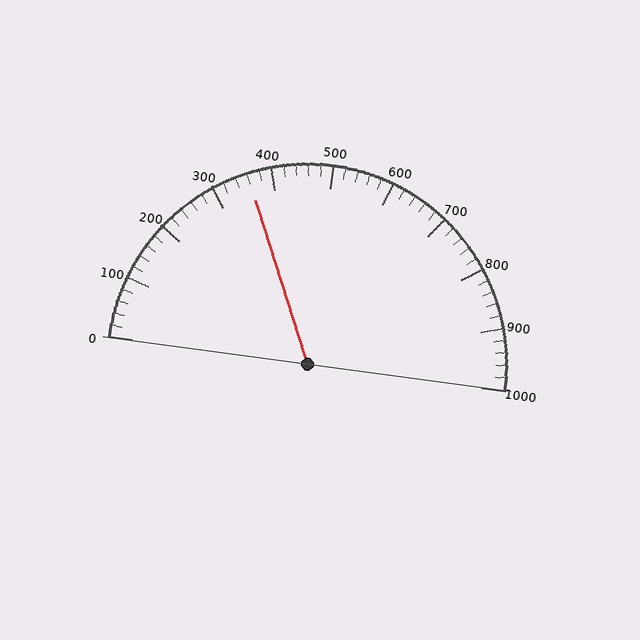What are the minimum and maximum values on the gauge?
The gauge ranges from 0 to 1000.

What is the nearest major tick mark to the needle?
The nearest major tick mark is 400.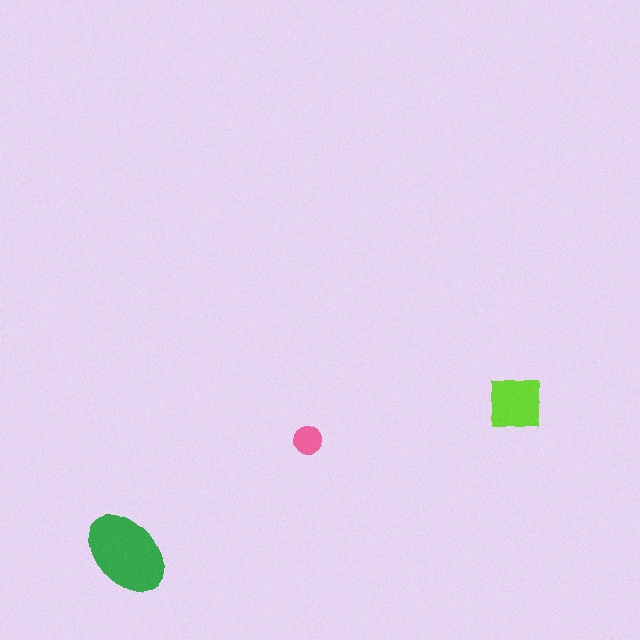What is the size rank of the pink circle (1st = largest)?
3rd.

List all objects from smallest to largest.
The pink circle, the lime square, the green ellipse.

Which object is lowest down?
The green ellipse is bottommost.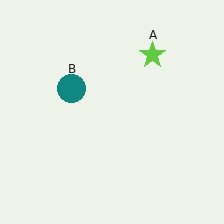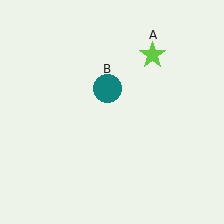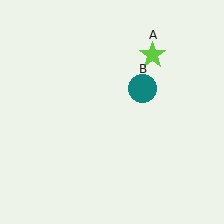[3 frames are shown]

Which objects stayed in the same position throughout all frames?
Lime star (object A) remained stationary.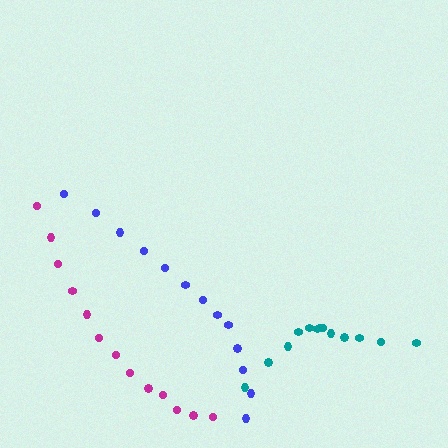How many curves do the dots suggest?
There are 3 distinct paths.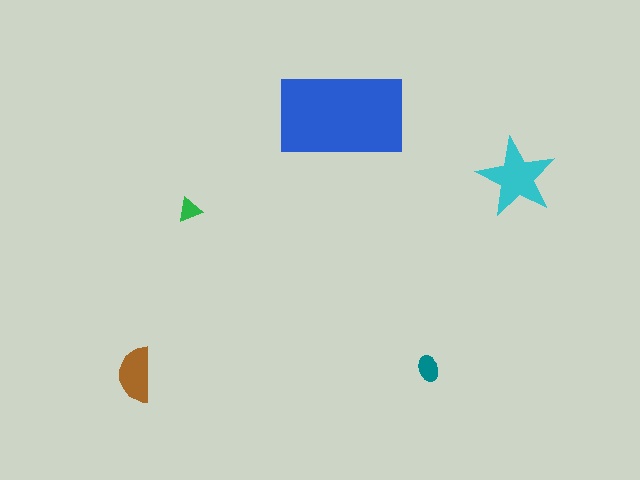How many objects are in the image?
There are 5 objects in the image.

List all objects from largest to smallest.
The blue rectangle, the cyan star, the brown semicircle, the teal ellipse, the green triangle.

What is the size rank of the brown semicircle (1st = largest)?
3rd.